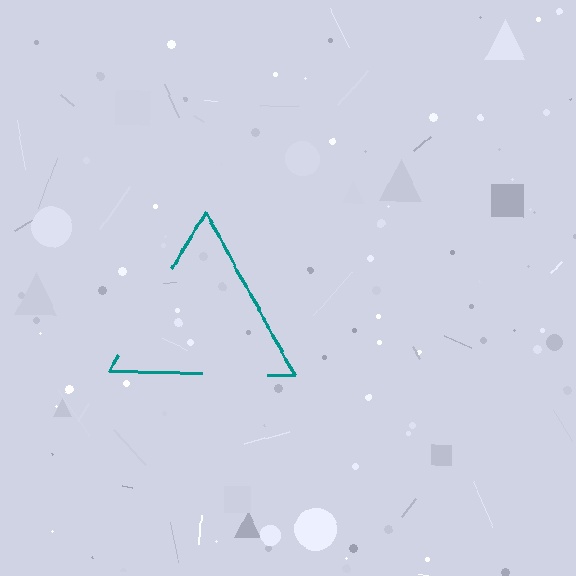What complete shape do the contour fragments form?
The contour fragments form a triangle.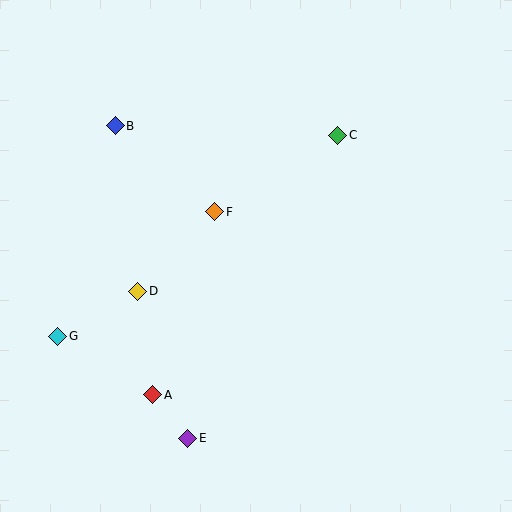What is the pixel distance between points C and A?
The distance between C and A is 319 pixels.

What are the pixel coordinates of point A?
Point A is at (153, 395).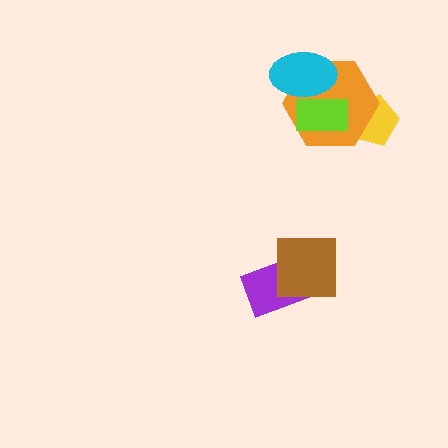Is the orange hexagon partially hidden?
Yes, it is partially covered by another shape.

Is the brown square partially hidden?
No, no other shape covers it.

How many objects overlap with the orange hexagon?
3 objects overlap with the orange hexagon.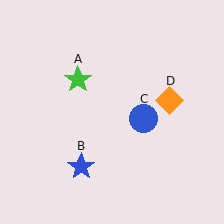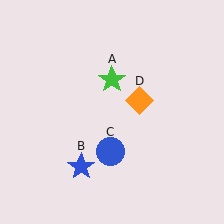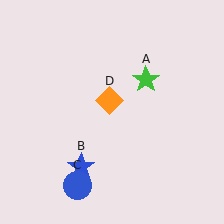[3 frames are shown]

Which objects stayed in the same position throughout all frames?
Blue star (object B) remained stationary.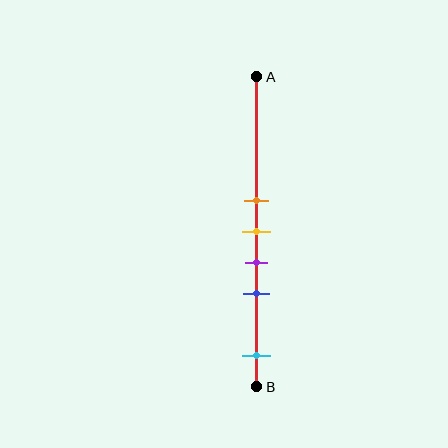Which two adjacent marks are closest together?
The orange and yellow marks are the closest adjacent pair.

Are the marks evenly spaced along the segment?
No, the marks are not evenly spaced.